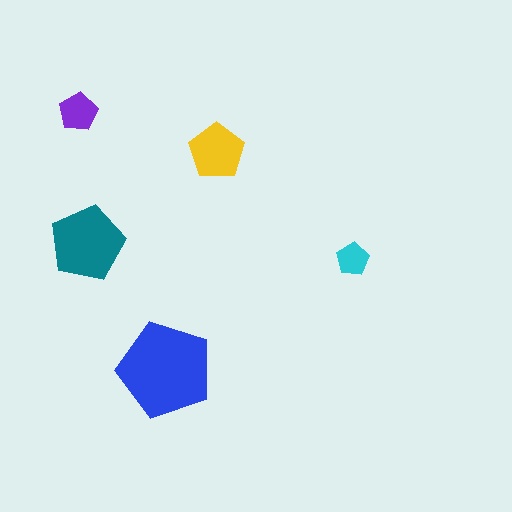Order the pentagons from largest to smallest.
the blue one, the teal one, the yellow one, the purple one, the cyan one.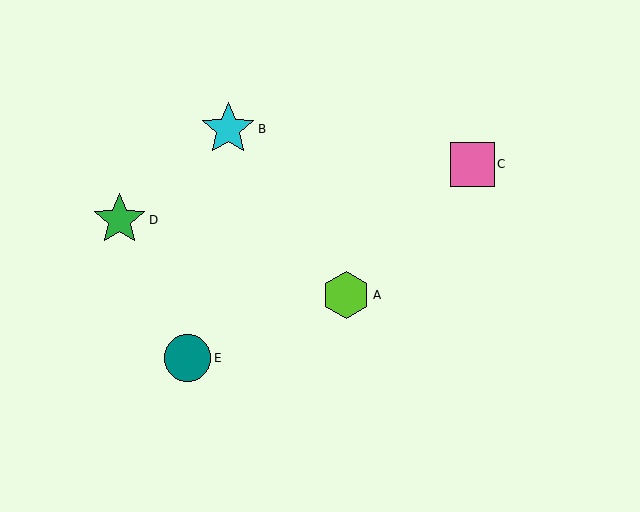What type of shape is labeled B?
Shape B is a cyan star.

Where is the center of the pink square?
The center of the pink square is at (472, 164).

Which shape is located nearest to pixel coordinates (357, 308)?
The lime hexagon (labeled A) at (346, 295) is nearest to that location.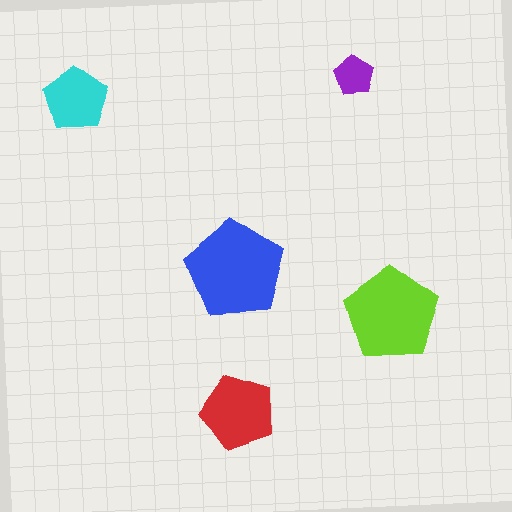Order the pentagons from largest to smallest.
the blue one, the lime one, the red one, the cyan one, the purple one.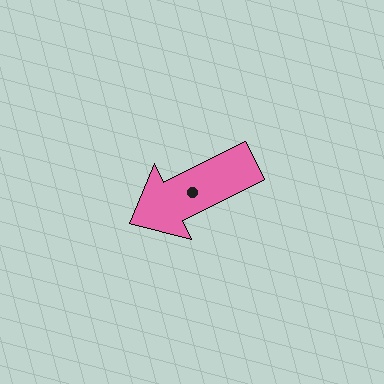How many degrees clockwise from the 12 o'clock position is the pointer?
Approximately 244 degrees.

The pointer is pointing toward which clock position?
Roughly 8 o'clock.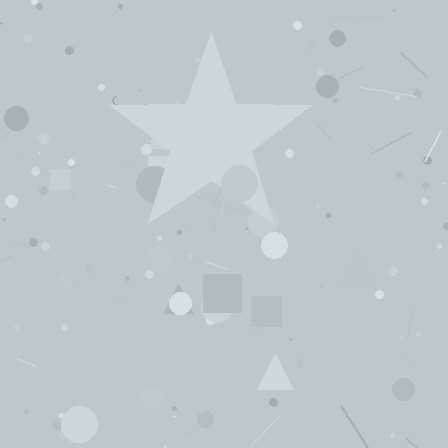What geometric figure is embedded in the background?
A star is embedded in the background.